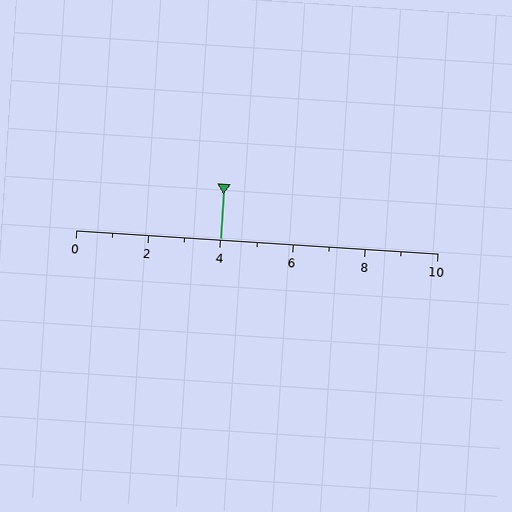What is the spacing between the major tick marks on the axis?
The major ticks are spaced 2 apart.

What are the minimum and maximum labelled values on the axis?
The axis runs from 0 to 10.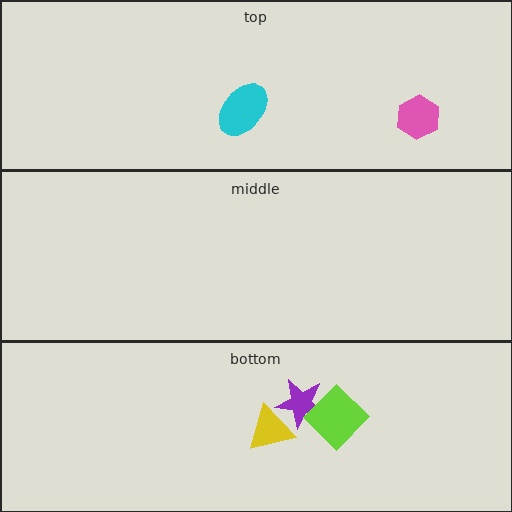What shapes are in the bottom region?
The purple star, the lime diamond, the yellow triangle.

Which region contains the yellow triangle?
The bottom region.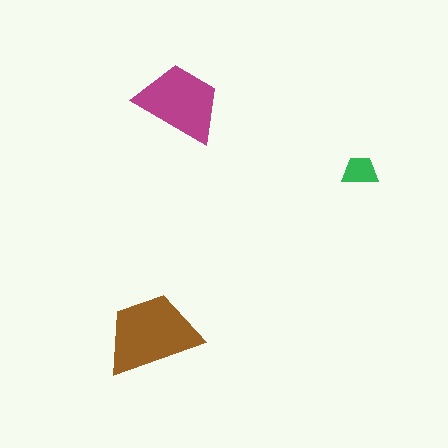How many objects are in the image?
There are 3 objects in the image.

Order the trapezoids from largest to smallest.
the brown one, the magenta one, the green one.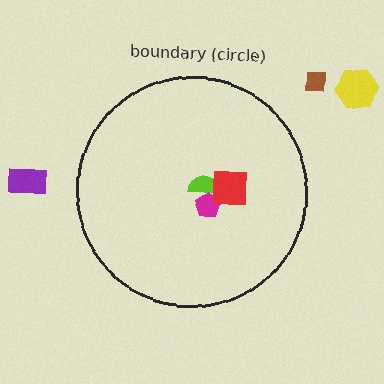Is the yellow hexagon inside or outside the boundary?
Outside.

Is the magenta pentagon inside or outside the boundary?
Inside.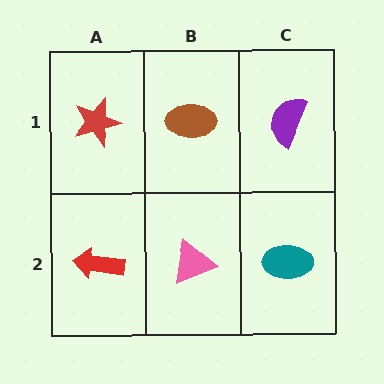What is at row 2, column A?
A red arrow.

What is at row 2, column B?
A pink triangle.